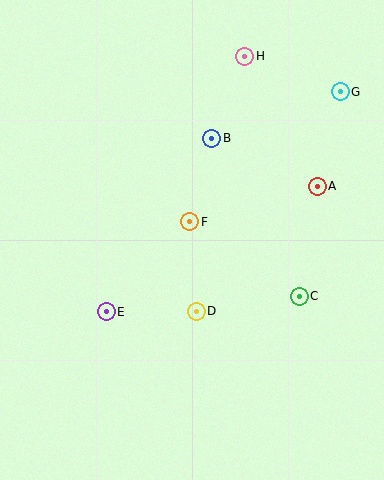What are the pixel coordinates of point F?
Point F is at (190, 222).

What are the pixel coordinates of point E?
Point E is at (106, 312).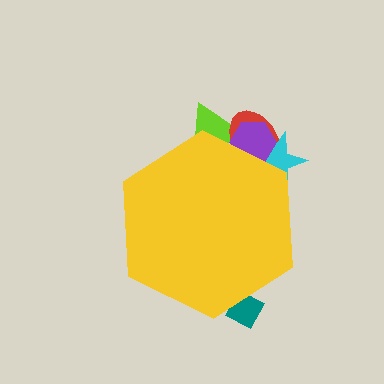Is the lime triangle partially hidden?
Yes, the lime triangle is partially hidden behind the yellow hexagon.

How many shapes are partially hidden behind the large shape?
5 shapes are partially hidden.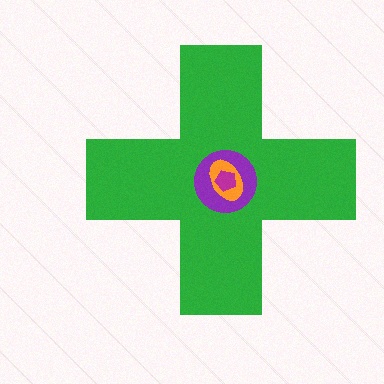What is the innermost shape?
The magenta pentagon.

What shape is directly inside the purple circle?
The orange ellipse.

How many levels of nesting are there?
4.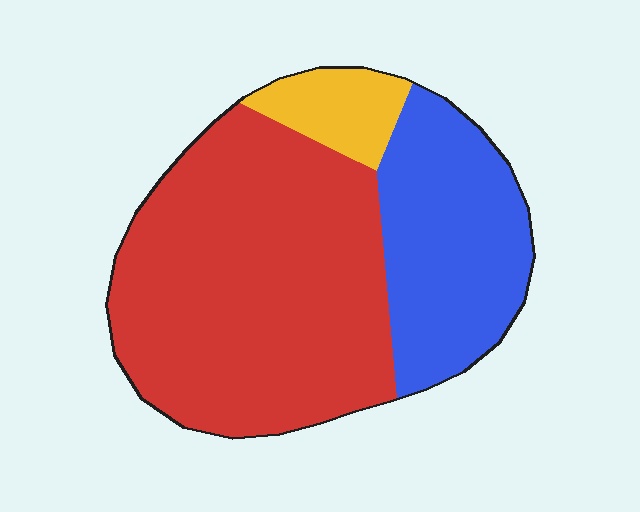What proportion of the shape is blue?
Blue takes up between a quarter and a half of the shape.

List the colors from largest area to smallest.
From largest to smallest: red, blue, yellow.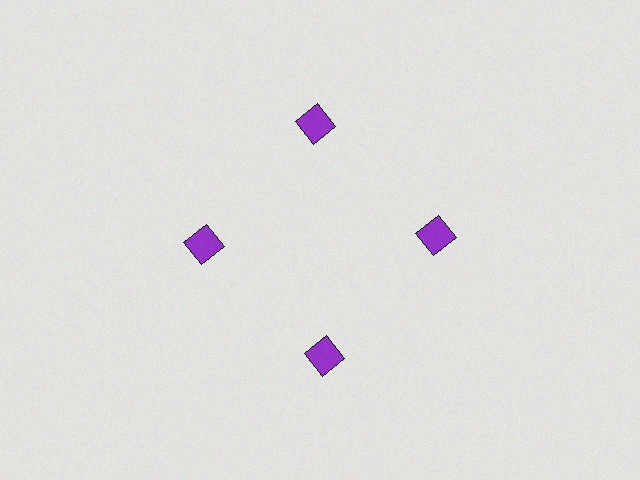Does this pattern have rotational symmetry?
Yes, this pattern has 4-fold rotational symmetry. It looks the same after rotating 90 degrees around the center.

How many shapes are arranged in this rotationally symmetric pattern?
There are 4 shapes, arranged in 4 groups of 1.